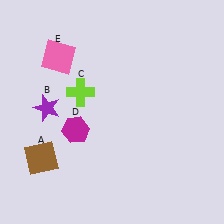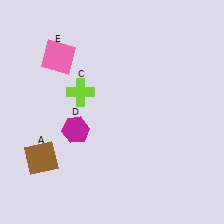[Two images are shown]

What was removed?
The purple star (B) was removed in Image 2.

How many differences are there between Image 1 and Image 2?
There is 1 difference between the two images.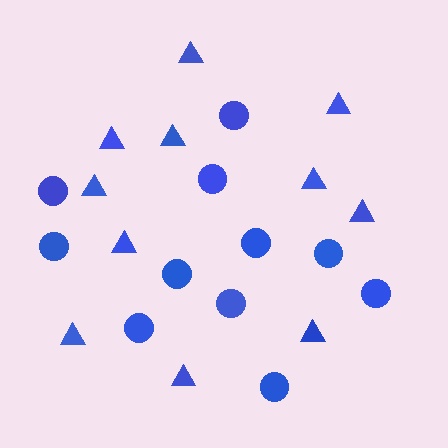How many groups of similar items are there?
There are 2 groups: one group of circles (11) and one group of triangles (11).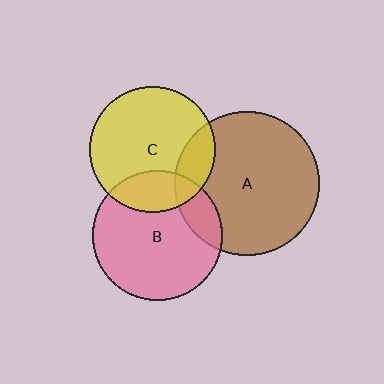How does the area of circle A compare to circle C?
Approximately 1.3 times.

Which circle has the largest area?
Circle A (brown).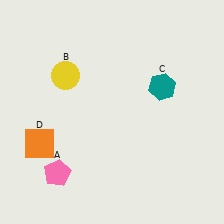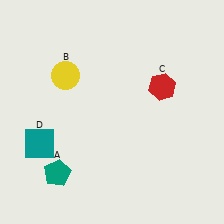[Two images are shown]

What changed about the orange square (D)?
In Image 1, D is orange. In Image 2, it changed to teal.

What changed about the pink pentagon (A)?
In Image 1, A is pink. In Image 2, it changed to teal.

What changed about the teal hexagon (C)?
In Image 1, C is teal. In Image 2, it changed to red.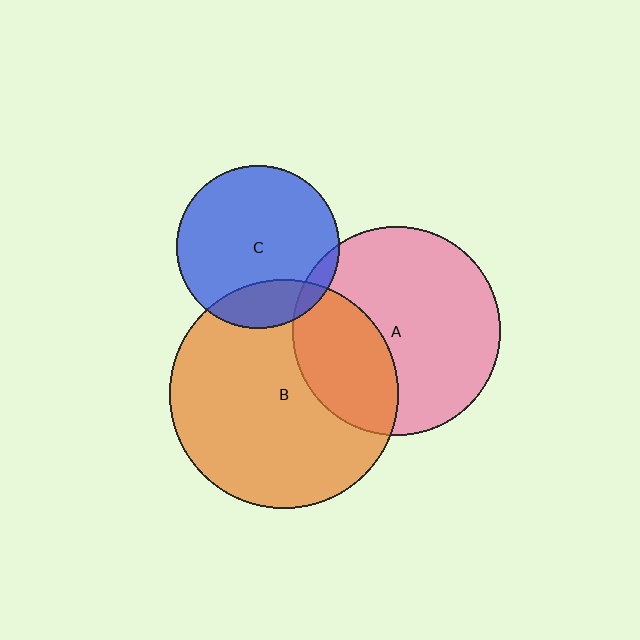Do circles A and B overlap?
Yes.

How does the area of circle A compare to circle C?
Approximately 1.6 times.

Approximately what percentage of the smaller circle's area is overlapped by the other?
Approximately 30%.